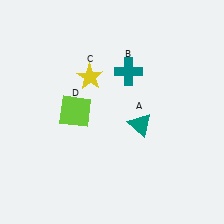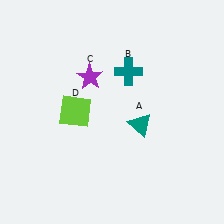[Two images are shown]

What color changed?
The star (C) changed from yellow in Image 1 to purple in Image 2.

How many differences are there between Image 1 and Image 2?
There is 1 difference between the two images.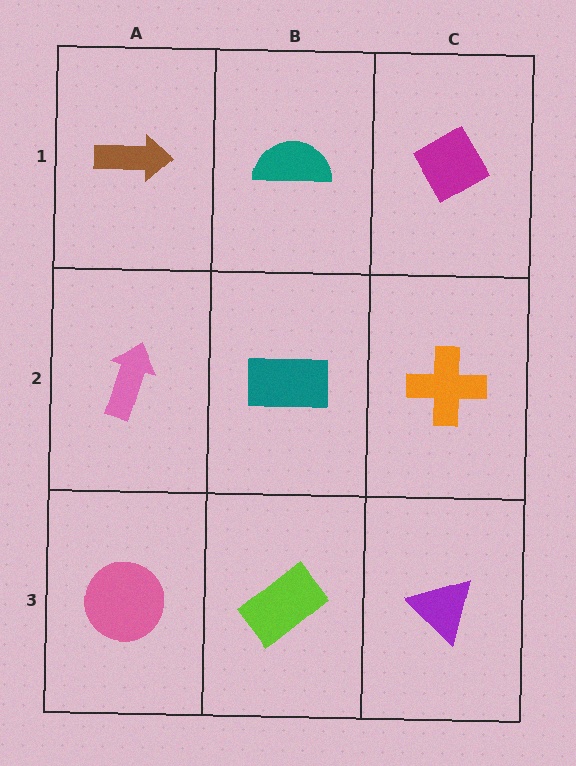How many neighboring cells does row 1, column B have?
3.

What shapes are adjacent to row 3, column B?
A teal rectangle (row 2, column B), a pink circle (row 3, column A), a purple triangle (row 3, column C).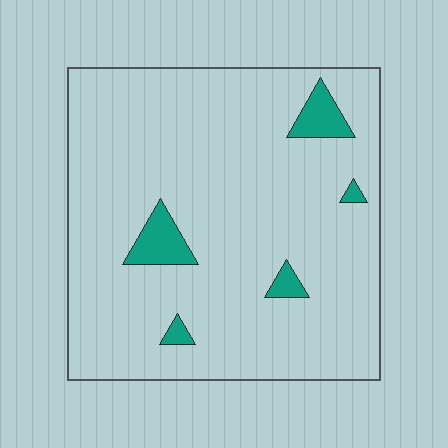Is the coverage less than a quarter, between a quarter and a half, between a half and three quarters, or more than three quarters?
Less than a quarter.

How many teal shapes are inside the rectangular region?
5.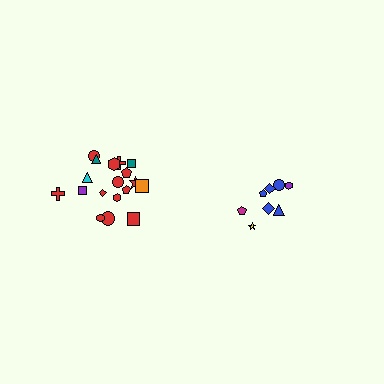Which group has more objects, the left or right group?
The left group.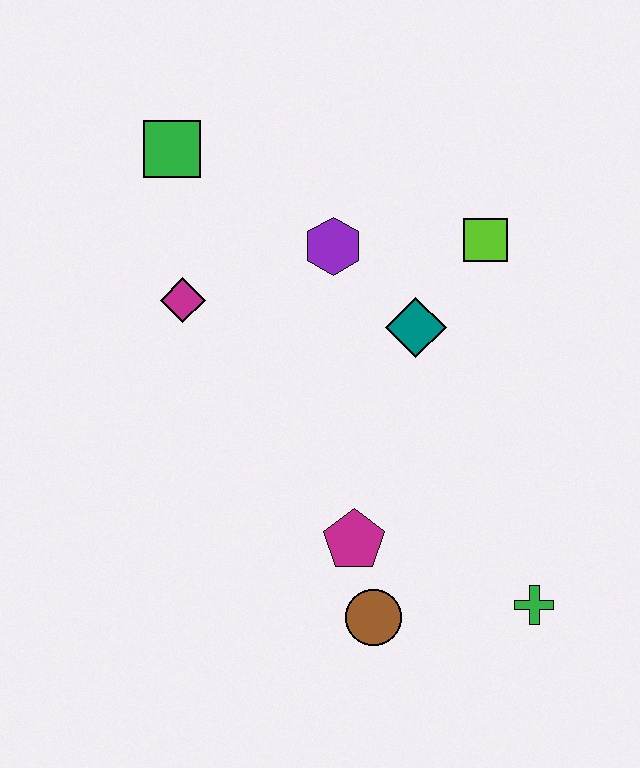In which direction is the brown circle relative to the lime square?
The brown circle is below the lime square.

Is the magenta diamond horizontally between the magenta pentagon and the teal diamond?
No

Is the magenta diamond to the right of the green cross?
No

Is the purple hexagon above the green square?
No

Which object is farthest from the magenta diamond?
The green cross is farthest from the magenta diamond.